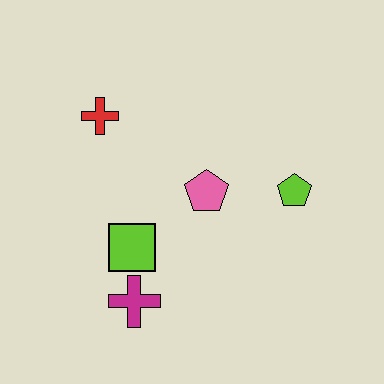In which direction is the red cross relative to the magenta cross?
The red cross is above the magenta cross.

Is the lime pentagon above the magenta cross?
Yes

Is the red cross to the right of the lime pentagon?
No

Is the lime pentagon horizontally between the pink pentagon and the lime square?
No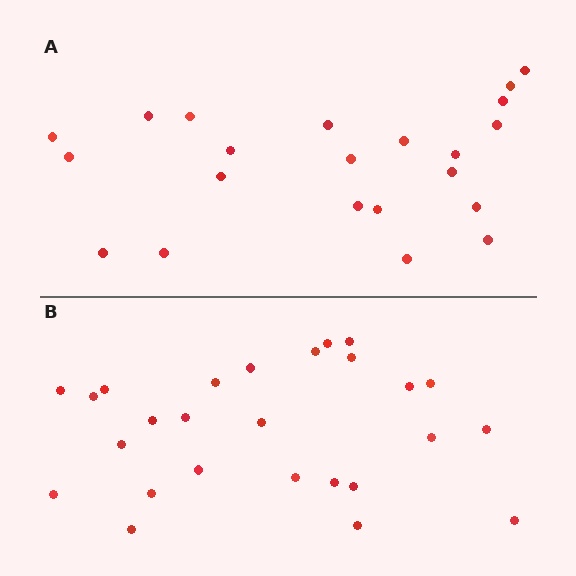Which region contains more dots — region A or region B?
Region B (the bottom region) has more dots.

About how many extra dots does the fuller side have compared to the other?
Region B has about 4 more dots than region A.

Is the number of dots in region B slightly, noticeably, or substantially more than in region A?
Region B has only slightly more — the two regions are fairly close. The ratio is roughly 1.2 to 1.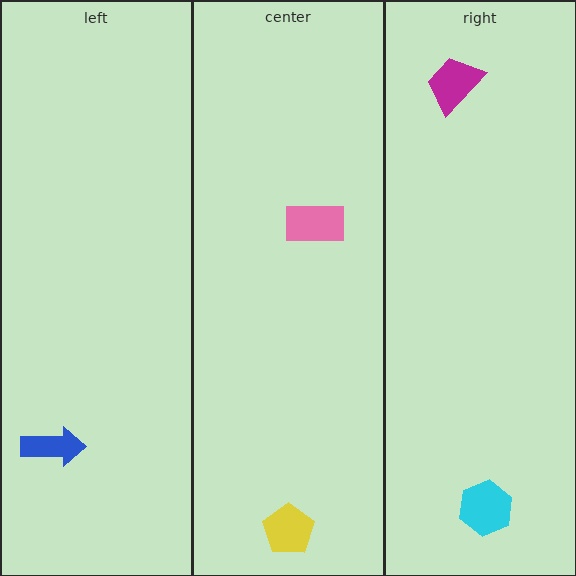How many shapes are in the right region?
2.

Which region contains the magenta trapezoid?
The right region.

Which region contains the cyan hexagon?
The right region.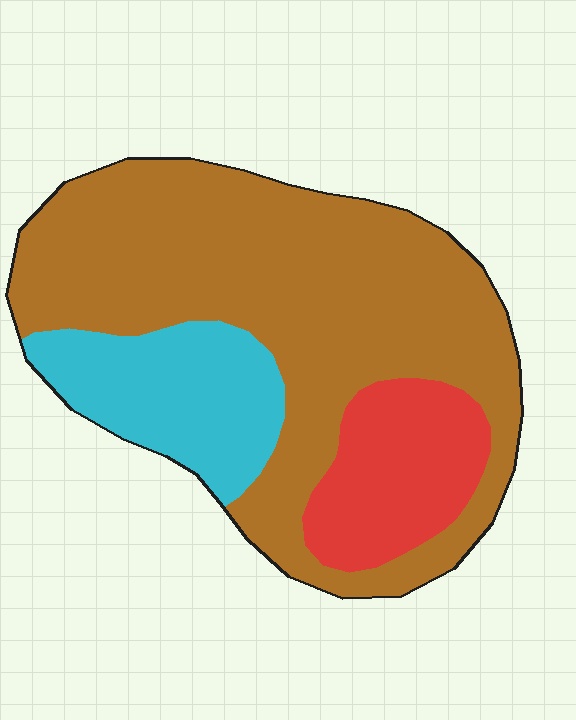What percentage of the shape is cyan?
Cyan covers around 20% of the shape.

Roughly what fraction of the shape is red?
Red takes up less than a quarter of the shape.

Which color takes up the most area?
Brown, at roughly 65%.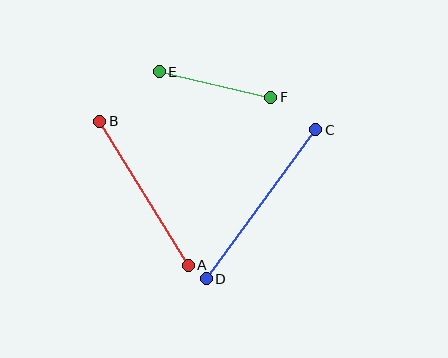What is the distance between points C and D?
The distance is approximately 185 pixels.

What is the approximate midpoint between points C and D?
The midpoint is at approximately (261, 204) pixels.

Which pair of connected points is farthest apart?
Points C and D are farthest apart.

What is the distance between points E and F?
The distance is approximately 115 pixels.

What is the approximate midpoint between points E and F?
The midpoint is at approximately (215, 85) pixels.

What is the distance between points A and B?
The distance is approximately 169 pixels.